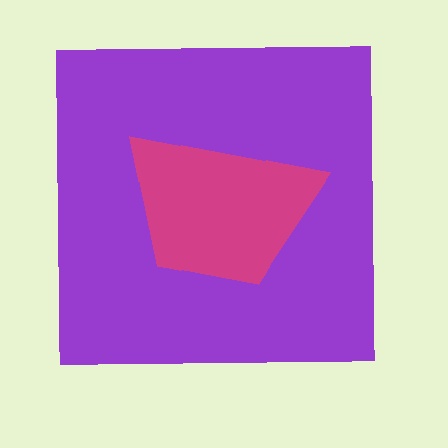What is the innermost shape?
The magenta trapezoid.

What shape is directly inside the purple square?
The magenta trapezoid.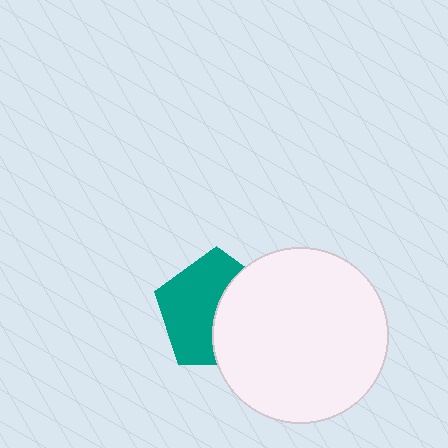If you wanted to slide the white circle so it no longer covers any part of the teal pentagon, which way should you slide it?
Slide it right — that is the most direct way to separate the two shapes.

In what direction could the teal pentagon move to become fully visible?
The teal pentagon could move left. That would shift it out from behind the white circle entirely.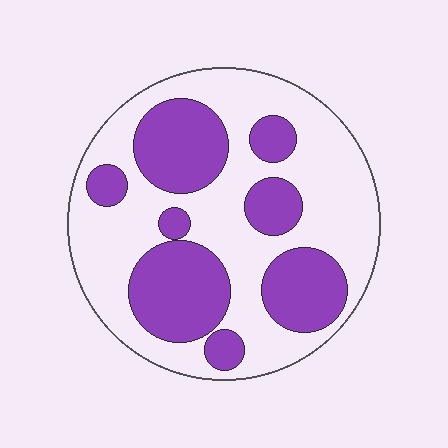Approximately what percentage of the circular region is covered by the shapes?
Approximately 40%.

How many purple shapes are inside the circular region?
8.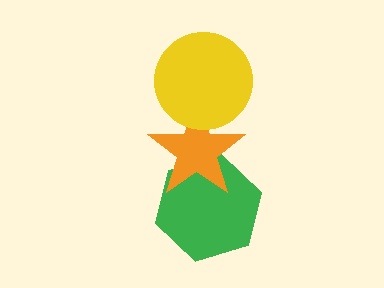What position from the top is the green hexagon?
The green hexagon is 3rd from the top.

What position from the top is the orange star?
The orange star is 2nd from the top.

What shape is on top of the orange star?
The yellow circle is on top of the orange star.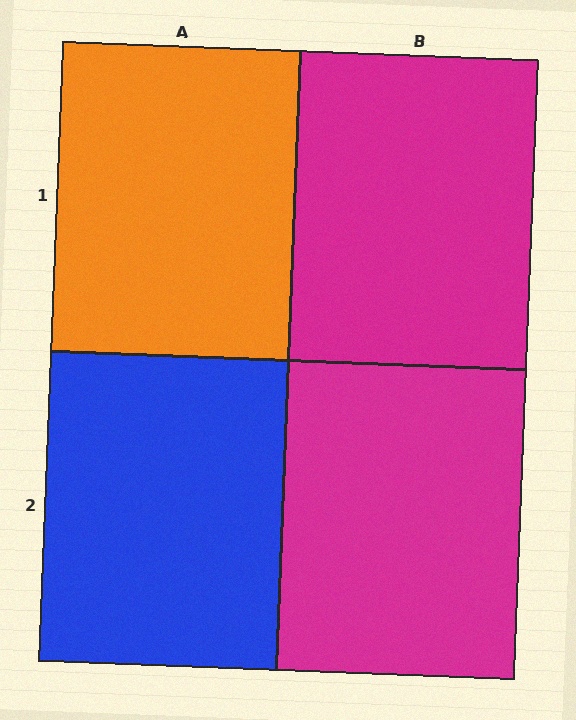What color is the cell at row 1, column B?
Magenta.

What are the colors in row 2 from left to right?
Blue, magenta.